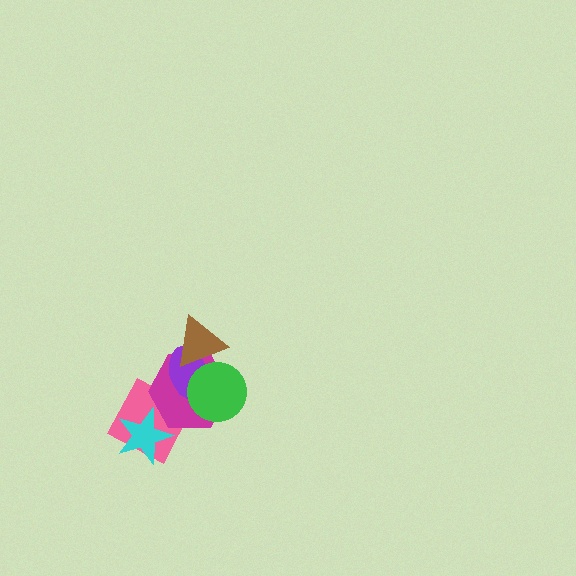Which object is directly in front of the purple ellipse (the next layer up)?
The brown triangle is directly in front of the purple ellipse.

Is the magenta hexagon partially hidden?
Yes, it is partially covered by another shape.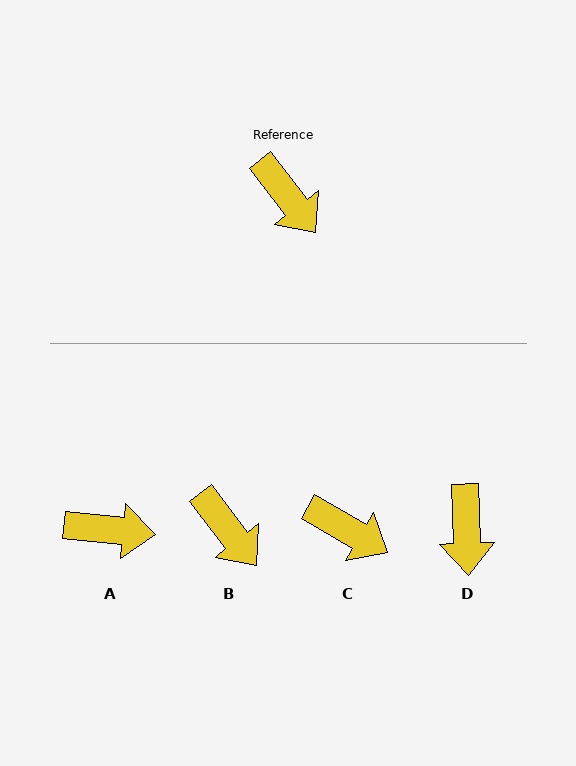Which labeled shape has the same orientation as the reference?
B.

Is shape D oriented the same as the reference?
No, it is off by about 35 degrees.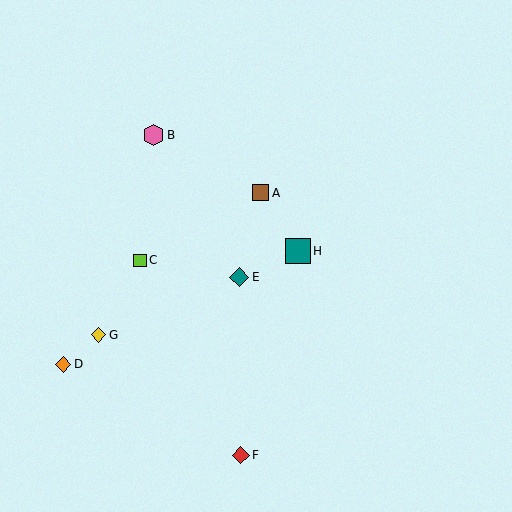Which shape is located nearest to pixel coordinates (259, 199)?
The brown square (labeled A) at (260, 193) is nearest to that location.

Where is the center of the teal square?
The center of the teal square is at (298, 251).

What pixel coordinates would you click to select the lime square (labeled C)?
Click at (140, 260) to select the lime square C.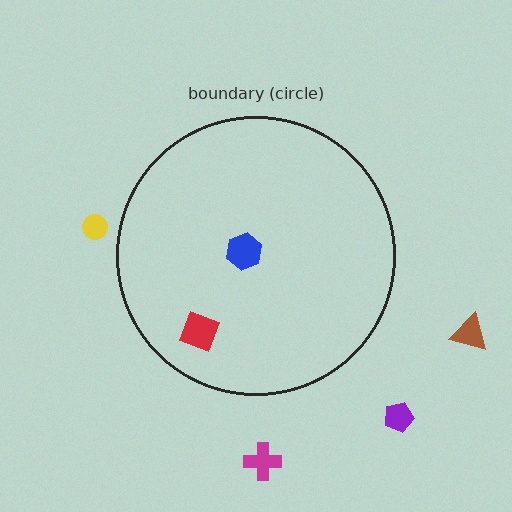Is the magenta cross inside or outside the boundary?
Outside.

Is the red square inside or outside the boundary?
Inside.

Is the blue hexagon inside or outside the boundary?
Inside.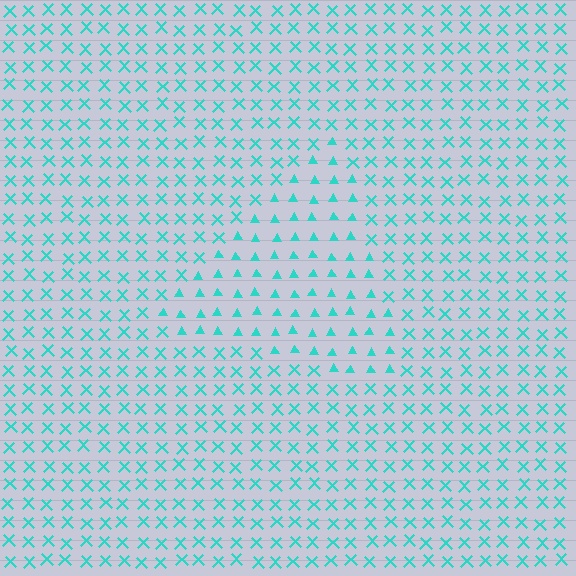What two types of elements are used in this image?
The image uses triangles inside the triangle region and X marks outside it.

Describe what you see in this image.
The image is filled with small cyan elements arranged in a uniform grid. A triangle-shaped region contains triangles, while the surrounding area contains X marks. The boundary is defined purely by the change in element shape.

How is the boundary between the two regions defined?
The boundary is defined by a change in element shape: triangles inside vs. X marks outside. All elements share the same color and spacing.